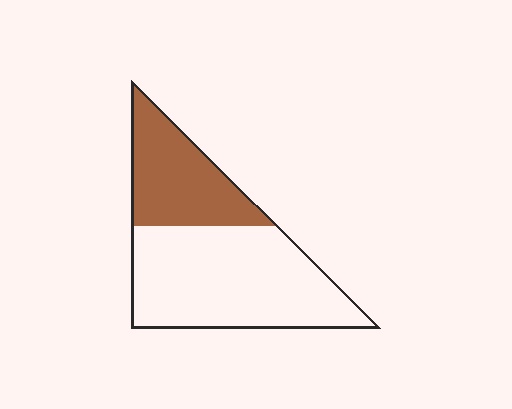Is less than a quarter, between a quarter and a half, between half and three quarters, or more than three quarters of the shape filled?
Between a quarter and a half.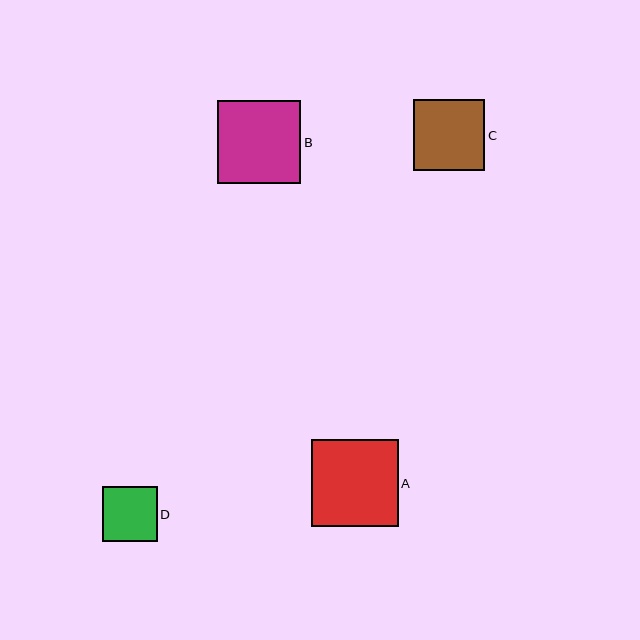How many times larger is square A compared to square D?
Square A is approximately 1.6 times the size of square D.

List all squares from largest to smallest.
From largest to smallest: A, B, C, D.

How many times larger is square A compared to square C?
Square A is approximately 1.2 times the size of square C.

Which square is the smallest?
Square D is the smallest with a size of approximately 55 pixels.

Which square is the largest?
Square A is the largest with a size of approximately 87 pixels.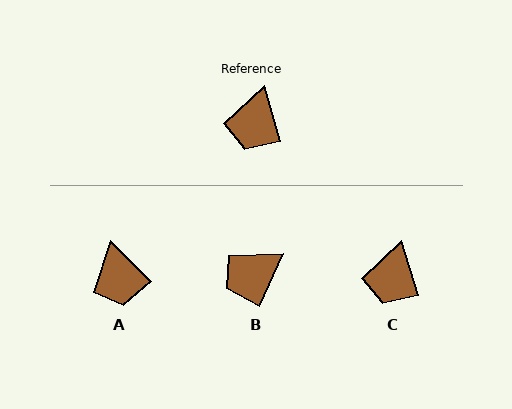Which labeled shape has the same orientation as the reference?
C.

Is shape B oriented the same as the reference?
No, it is off by about 41 degrees.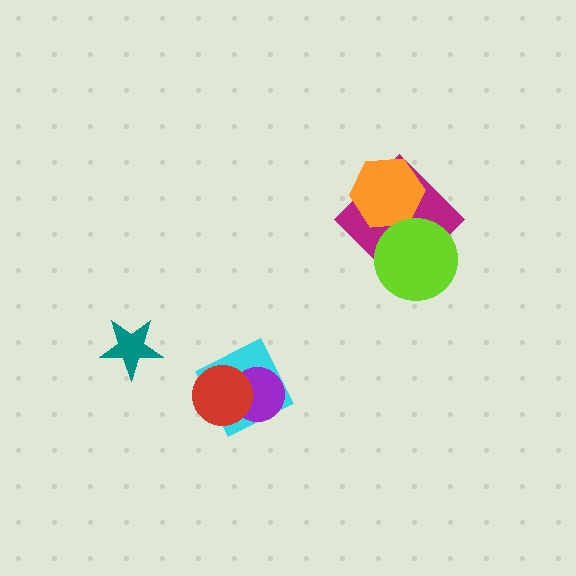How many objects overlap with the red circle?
2 objects overlap with the red circle.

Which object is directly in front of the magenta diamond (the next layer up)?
The orange hexagon is directly in front of the magenta diamond.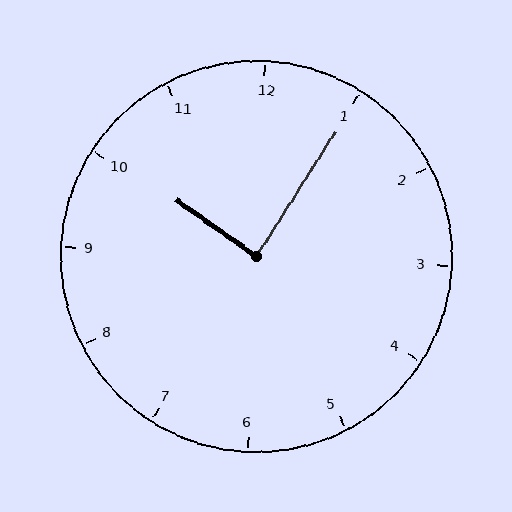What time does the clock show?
10:05.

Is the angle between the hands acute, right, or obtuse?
It is right.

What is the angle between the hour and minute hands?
Approximately 88 degrees.